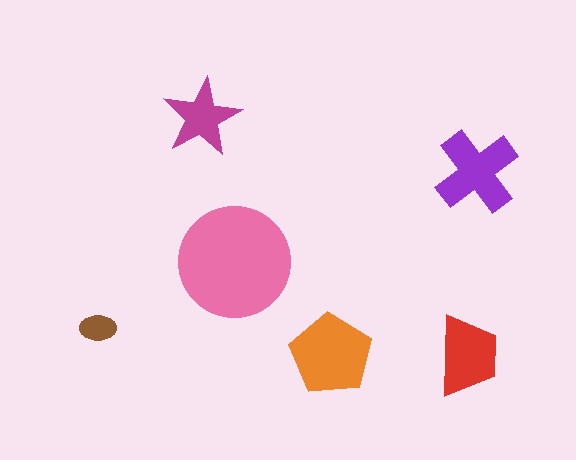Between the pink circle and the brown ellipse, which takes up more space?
The pink circle.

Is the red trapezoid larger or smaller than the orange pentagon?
Smaller.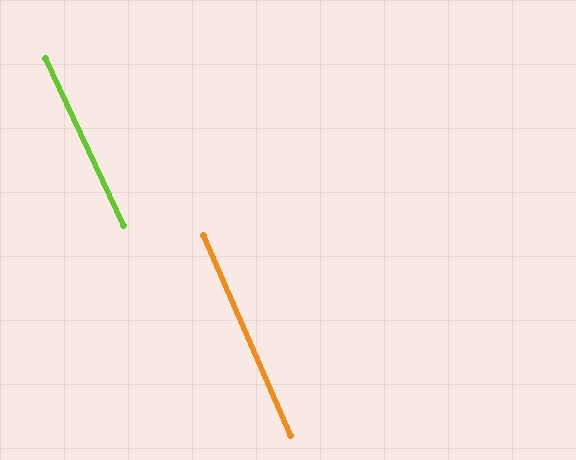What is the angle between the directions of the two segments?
Approximately 1 degree.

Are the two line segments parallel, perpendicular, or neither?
Parallel — their directions differ by only 1.5°.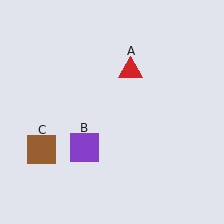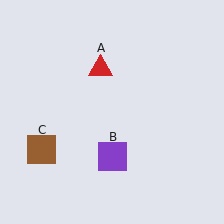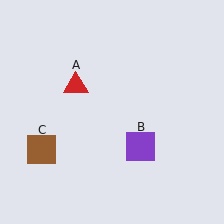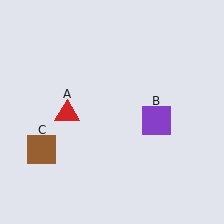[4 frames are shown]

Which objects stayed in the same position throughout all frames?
Brown square (object C) remained stationary.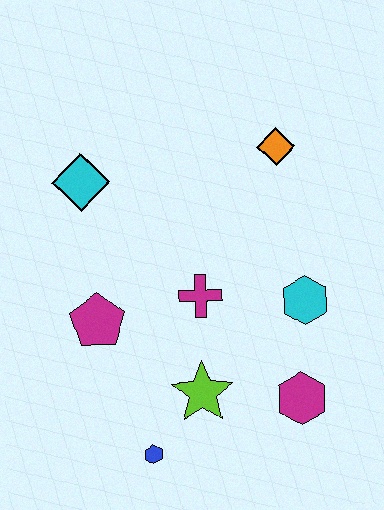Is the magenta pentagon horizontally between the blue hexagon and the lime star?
No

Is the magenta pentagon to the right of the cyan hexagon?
No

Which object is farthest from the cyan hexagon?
The cyan diamond is farthest from the cyan hexagon.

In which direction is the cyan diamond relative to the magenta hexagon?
The cyan diamond is above the magenta hexagon.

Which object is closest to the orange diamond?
The cyan hexagon is closest to the orange diamond.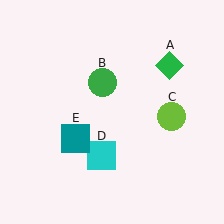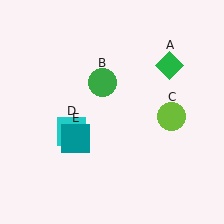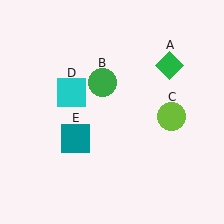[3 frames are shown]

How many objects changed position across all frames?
1 object changed position: cyan square (object D).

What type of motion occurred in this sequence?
The cyan square (object D) rotated clockwise around the center of the scene.